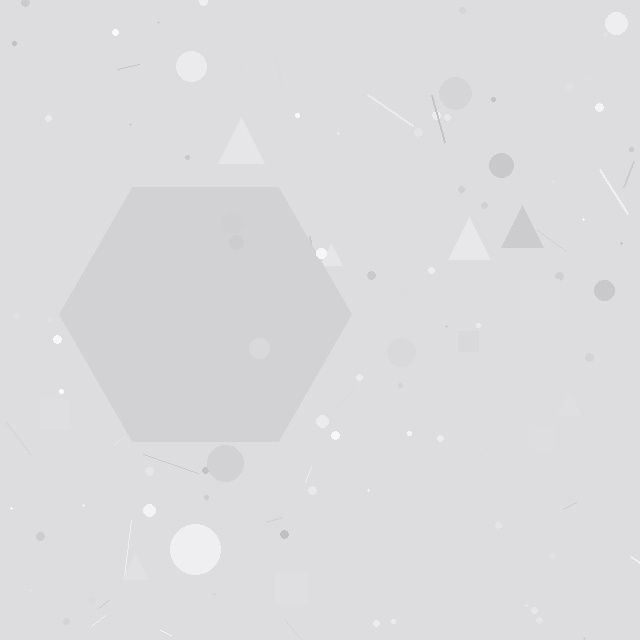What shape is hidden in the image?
A hexagon is hidden in the image.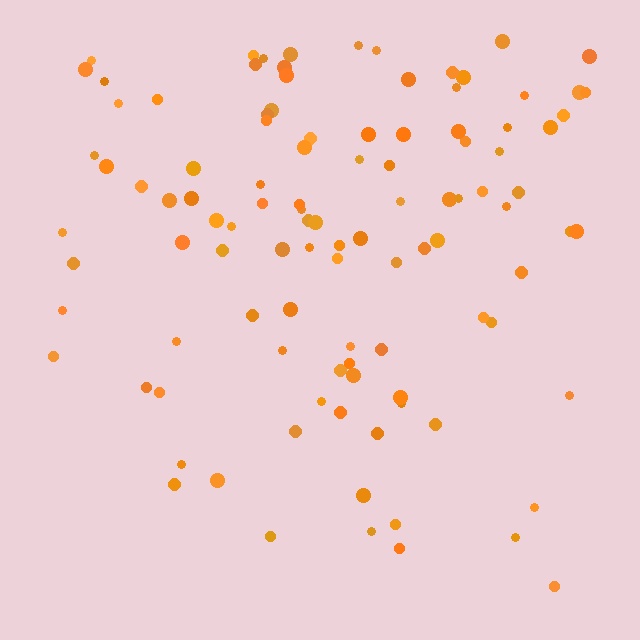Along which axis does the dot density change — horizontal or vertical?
Vertical.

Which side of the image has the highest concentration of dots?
The top.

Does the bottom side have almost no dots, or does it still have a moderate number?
Still a moderate number, just noticeably fewer than the top.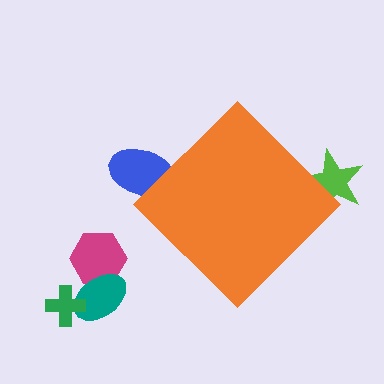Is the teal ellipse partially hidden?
No, the teal ellipse is fully visible.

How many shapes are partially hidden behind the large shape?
2 shapes are partially hidden.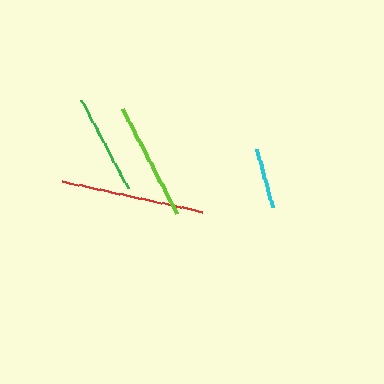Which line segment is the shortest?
The cyan line is the shortest at approximately 61 pixels.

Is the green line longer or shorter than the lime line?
The lime line is longer than the green line.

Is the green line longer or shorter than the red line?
The red line is longer than the green line.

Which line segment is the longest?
The red line is the longest at approximately 144 pixels.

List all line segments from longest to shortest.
From longest to shortest: red, lime, green, cyan.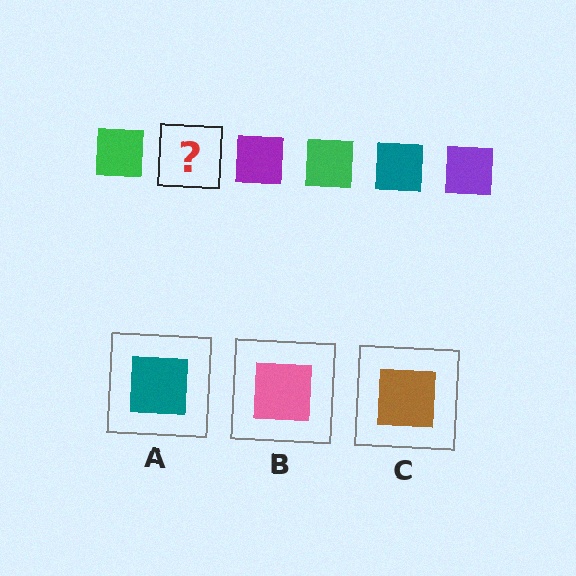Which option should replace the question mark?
Option A.